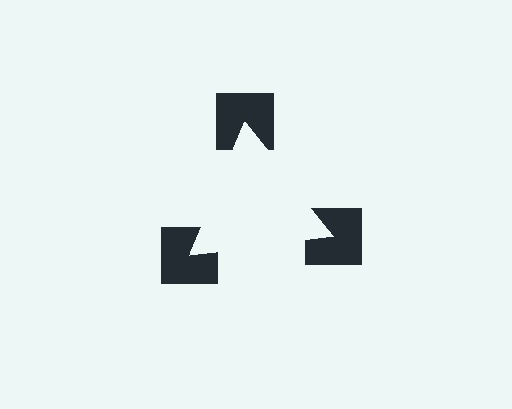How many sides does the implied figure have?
3 sides.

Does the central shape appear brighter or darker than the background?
It typically appears slightly brighter than the background, even though no actual brightness change is drawn.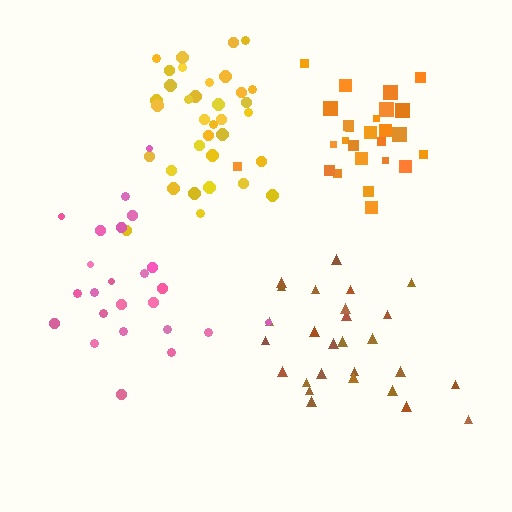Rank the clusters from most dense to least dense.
orange, yellow, brown, pink.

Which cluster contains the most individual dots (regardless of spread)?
Yellow (35).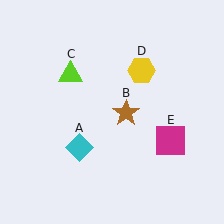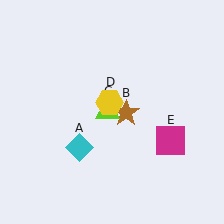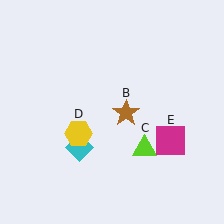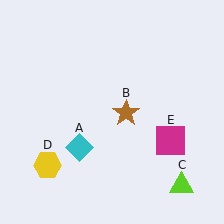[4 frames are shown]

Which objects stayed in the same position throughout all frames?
Cyan diamond (object A) and brown star (object B) and magenta square (object E) remained stationary.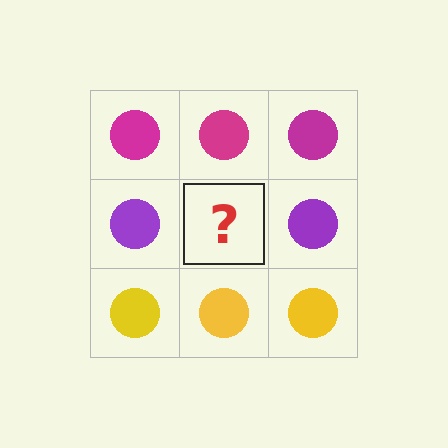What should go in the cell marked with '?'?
The missing cell should contain a purple circle.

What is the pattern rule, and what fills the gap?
The rule is that each row has a consistent color. The gap should be filled with a purple circle.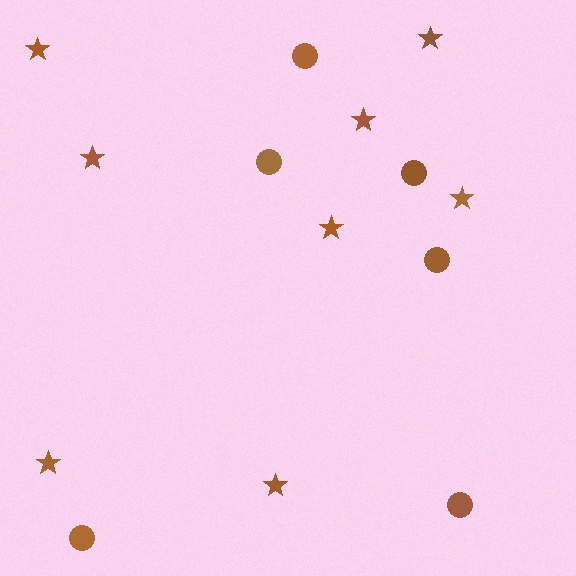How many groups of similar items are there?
There are 2 groups: one group of stars (8) and one group of circles (6).